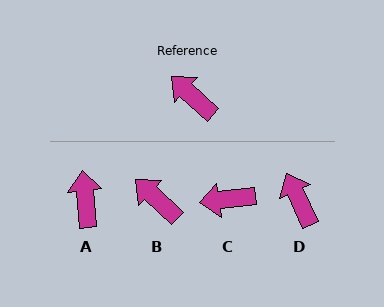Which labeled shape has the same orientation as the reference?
B.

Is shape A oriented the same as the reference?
No, it is off by about 42 degrees.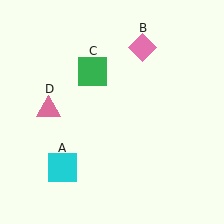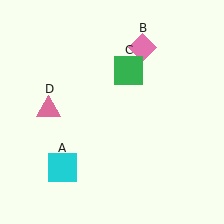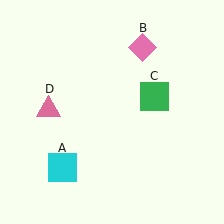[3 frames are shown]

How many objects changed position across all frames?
1 object changed position: green square (object C).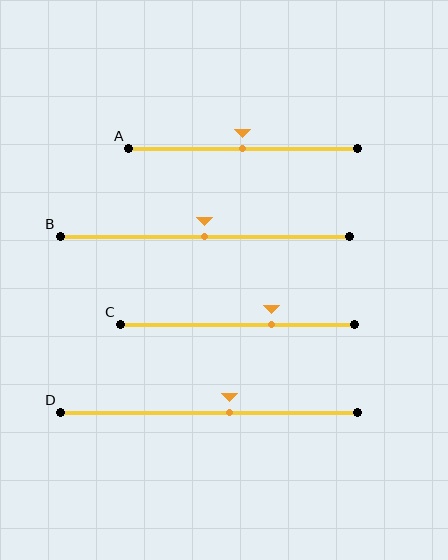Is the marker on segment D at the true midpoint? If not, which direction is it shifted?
No, the marker on segment D is shifted to the right by about 7% of the segment length.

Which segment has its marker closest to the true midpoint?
Segment A has its marker closest to the true midpoint.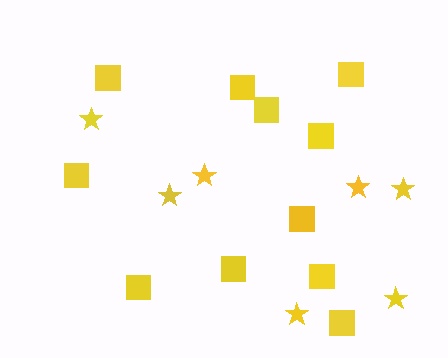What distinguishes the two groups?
There are 2 groups: one group of squares (11) and one group of stars (7).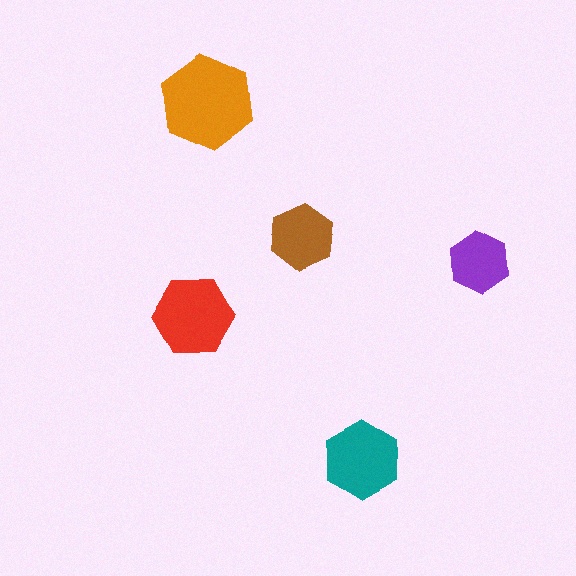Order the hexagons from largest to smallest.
the orange one, the red one, the teal one, the brown one, the purple one.